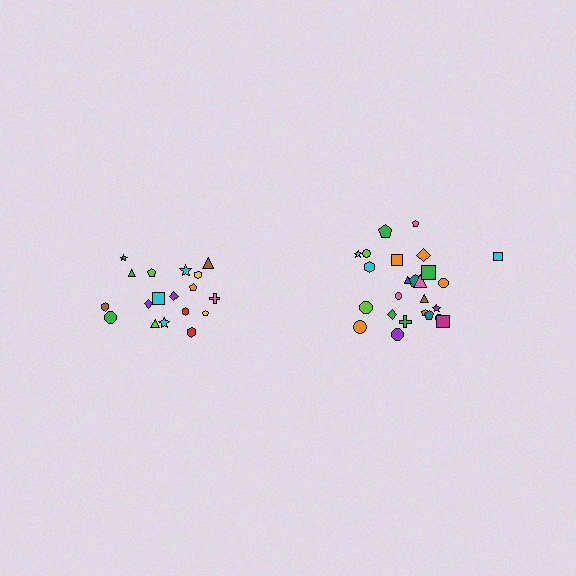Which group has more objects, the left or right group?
The right group.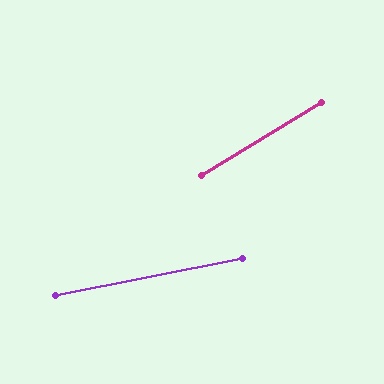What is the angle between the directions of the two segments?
Approximately 20 degrees.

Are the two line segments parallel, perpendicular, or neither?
Neither parallel nor perpendicular — they differ by about 20°.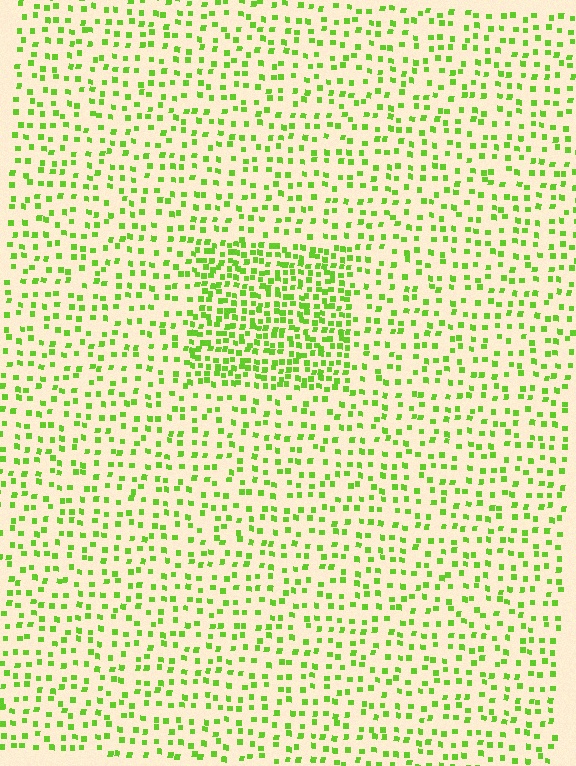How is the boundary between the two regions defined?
The boundary is defined by a change in element density (approximately 2.2x ratio). All elements are the same color, size, and shape.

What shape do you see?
I see a rectangle.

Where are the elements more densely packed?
The elements are more densely packed inside the rectangle boundary.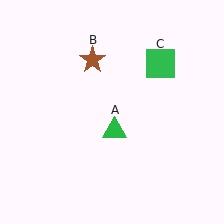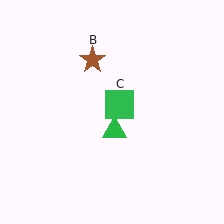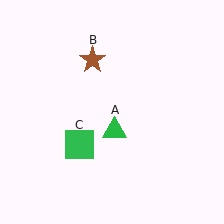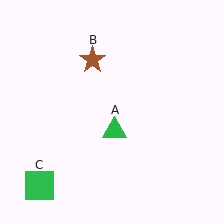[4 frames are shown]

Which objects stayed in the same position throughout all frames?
Green triangle (object A) and brown star (object B) remained stationary.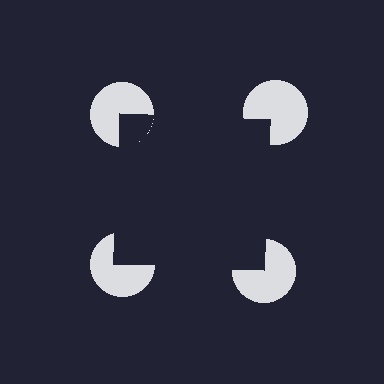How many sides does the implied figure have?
4 sides.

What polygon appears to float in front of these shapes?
An illusory square — its edges are inferred from the aligned wedge cuts in the pac-man discs, not physically drawn.